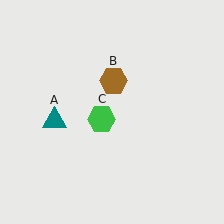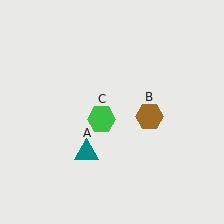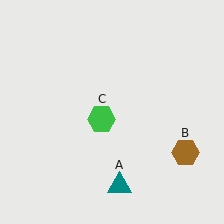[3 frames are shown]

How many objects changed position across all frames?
2 objects changed position: teal triangle (object A), brown hexagon (object B).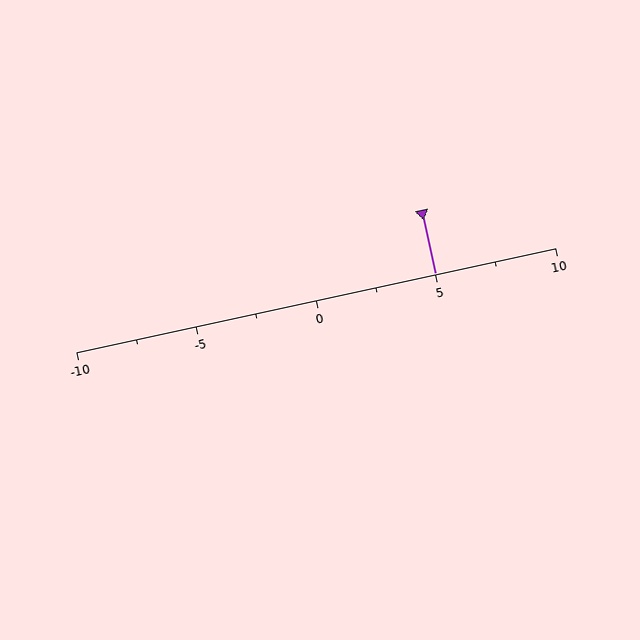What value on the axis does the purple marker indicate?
The marker indicates approximately 5.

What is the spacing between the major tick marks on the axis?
The major ticks are spaced 5 apart.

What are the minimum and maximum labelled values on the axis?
The axis runs from -10 to 10.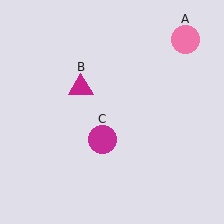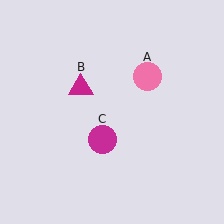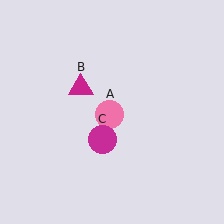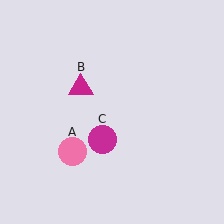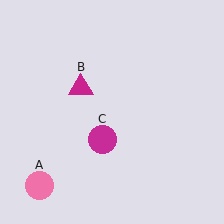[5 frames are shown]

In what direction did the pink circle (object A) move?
The pink circle (object A) moved down and to the left.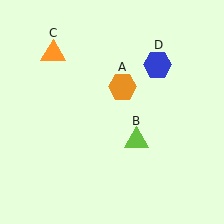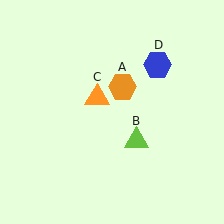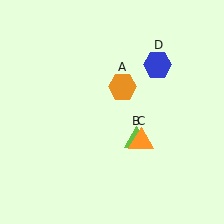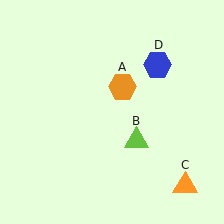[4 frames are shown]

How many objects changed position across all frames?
1 object changed position: orange triangle (object C).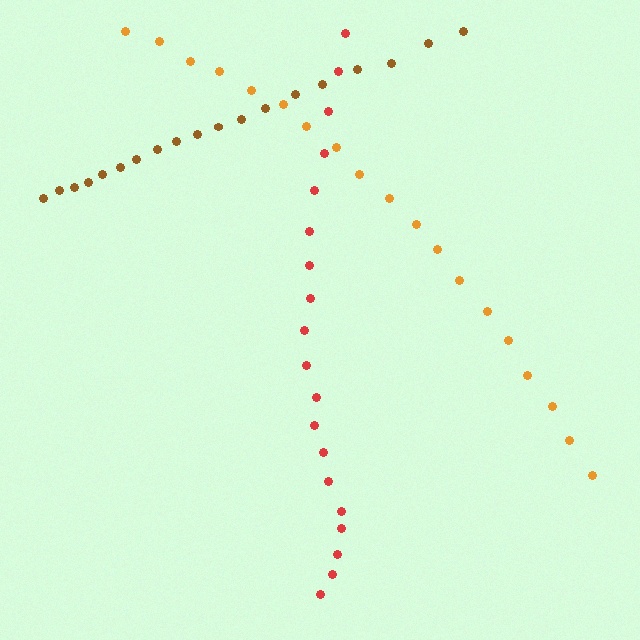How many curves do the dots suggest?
There are 3 distinct paths.